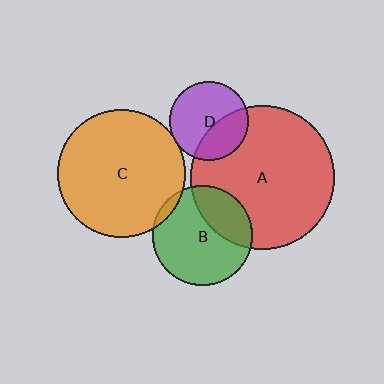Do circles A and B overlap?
Yes.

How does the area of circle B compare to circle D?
Approximately 1.6 times.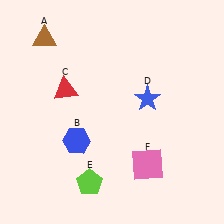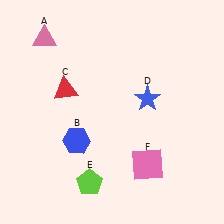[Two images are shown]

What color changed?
The triangle (A) changed from brown in Image 1 to pink in Image 2.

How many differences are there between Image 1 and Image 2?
There is 1 difference between the two images.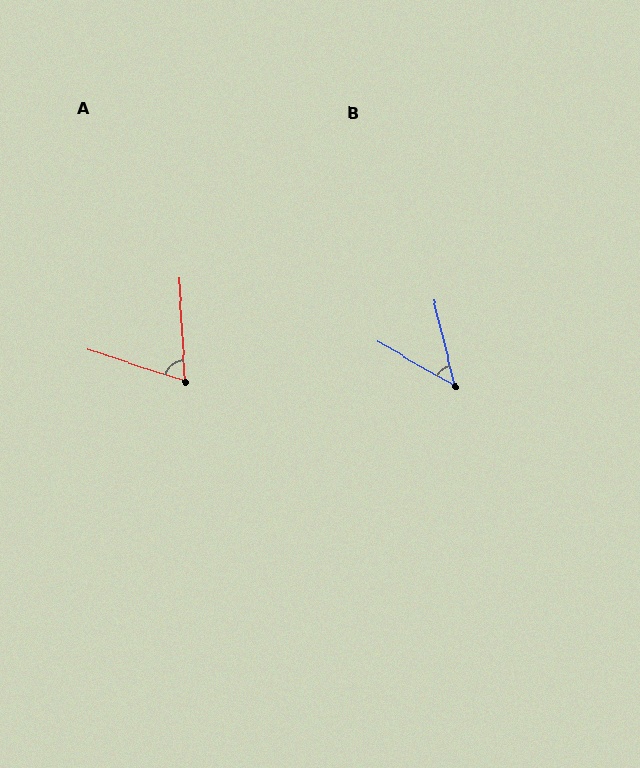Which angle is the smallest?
B, at approximately 46 degrees.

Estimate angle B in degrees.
Approximately 46 degrees.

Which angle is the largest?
A, at approximately 69 degrees.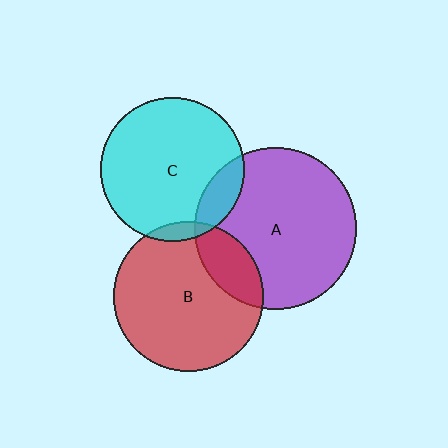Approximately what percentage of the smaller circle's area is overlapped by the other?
Approximately 5%.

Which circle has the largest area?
Circle A (purple).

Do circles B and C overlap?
Yes.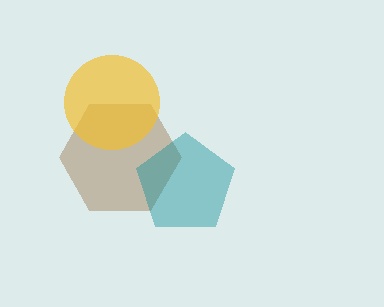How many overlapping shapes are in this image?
There are 3 overlapping shapes in the image.